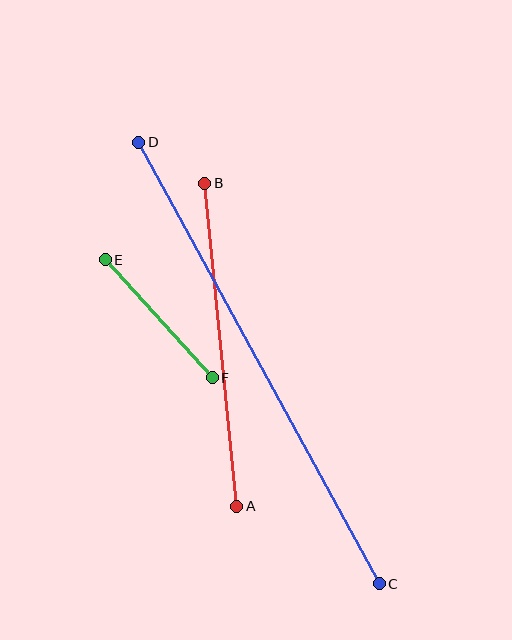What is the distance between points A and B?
The distance is approximately 324 pixels.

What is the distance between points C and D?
The distance is approximately 503 pixels.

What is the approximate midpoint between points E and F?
The midpoint is at approximately (159, 319) pixels.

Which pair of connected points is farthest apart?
Points C and D are farthest apart.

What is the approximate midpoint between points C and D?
The midpoint is at approximately (259, 363) pixels.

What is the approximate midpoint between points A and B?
The midpoint is at approximately (221, 345) pixels.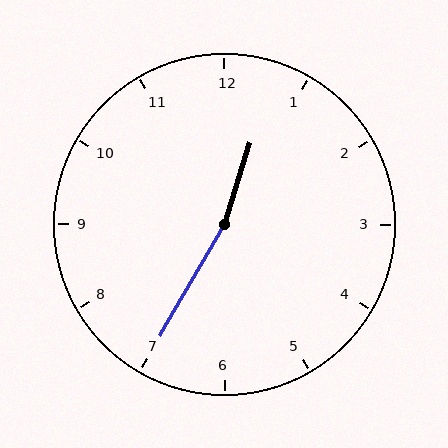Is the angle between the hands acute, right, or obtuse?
It is obtuse.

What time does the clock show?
12:35.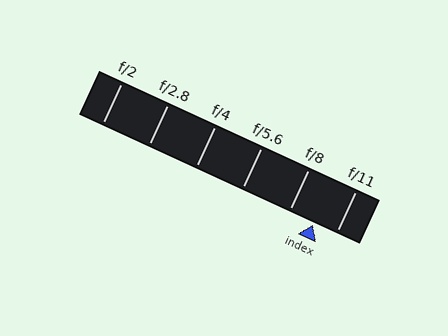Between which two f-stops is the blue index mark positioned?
The index mark is between f/8 and f/11.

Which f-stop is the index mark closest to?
The index mark is closest to f/11.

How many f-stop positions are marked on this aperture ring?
There are 6 f-stop positions marked.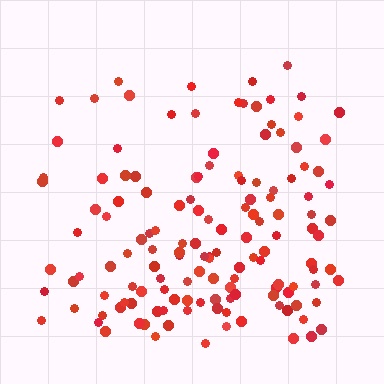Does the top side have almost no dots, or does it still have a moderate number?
Still a moderate number, just noticeably fewer than the bottom.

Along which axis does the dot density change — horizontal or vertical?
Vertical.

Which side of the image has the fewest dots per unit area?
The top.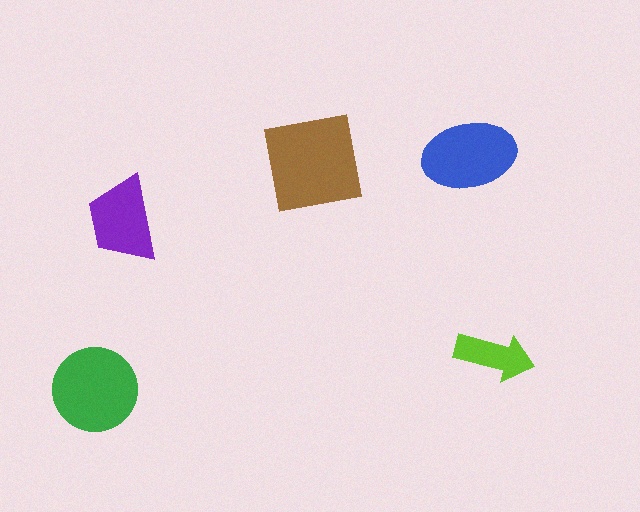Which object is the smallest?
The lime arrow.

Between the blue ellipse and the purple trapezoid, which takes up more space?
The blue ellipse.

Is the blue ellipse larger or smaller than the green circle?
Smaller.